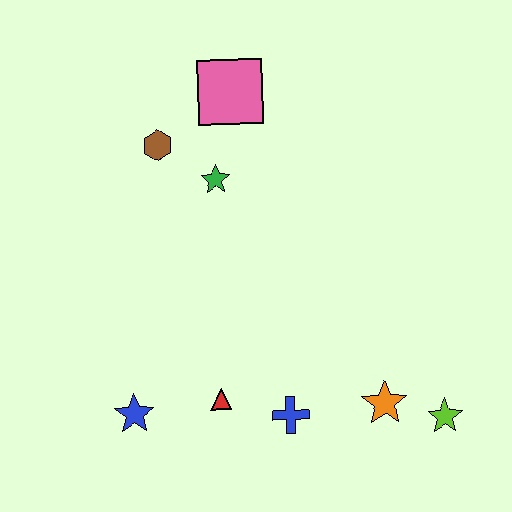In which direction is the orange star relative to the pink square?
The orange star is below the pink square.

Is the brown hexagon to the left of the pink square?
Yes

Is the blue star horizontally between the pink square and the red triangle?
No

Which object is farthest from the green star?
The lime star is farthest from the green star.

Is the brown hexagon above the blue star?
Yes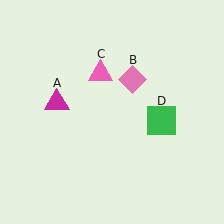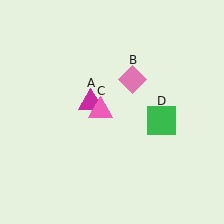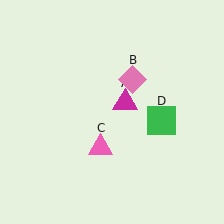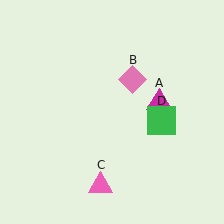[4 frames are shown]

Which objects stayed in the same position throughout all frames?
Pink diamond (object B) and green square (object D) remained stationary.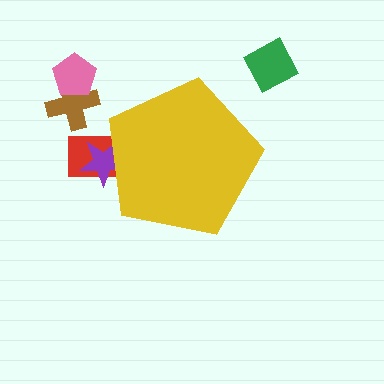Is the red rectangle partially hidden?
Yes, the red rectangle is partially hidden behind the yellow pentagon.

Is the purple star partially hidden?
Yes, the purple star is partially hidden behind the yellow pentagon.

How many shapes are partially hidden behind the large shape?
2 shapes are partially hidden.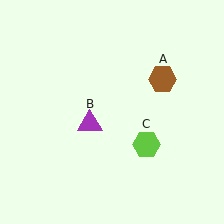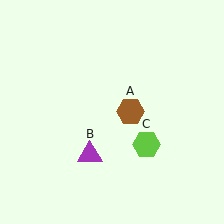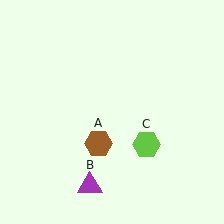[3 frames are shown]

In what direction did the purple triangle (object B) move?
The purple triangle (object B) moved down.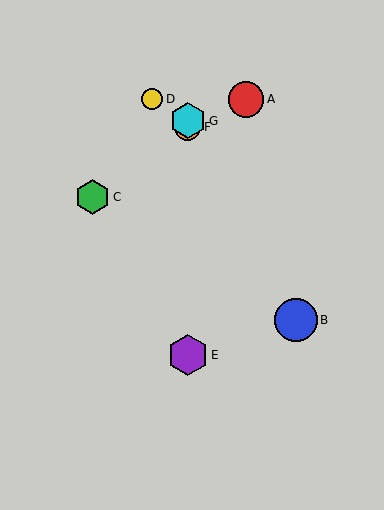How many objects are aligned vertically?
3 objects (E, F, G) are aligned vertically.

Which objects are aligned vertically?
Objects E, F, G are aligned vertically.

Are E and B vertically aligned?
No, E is at x≈188 and B is at x≈296.